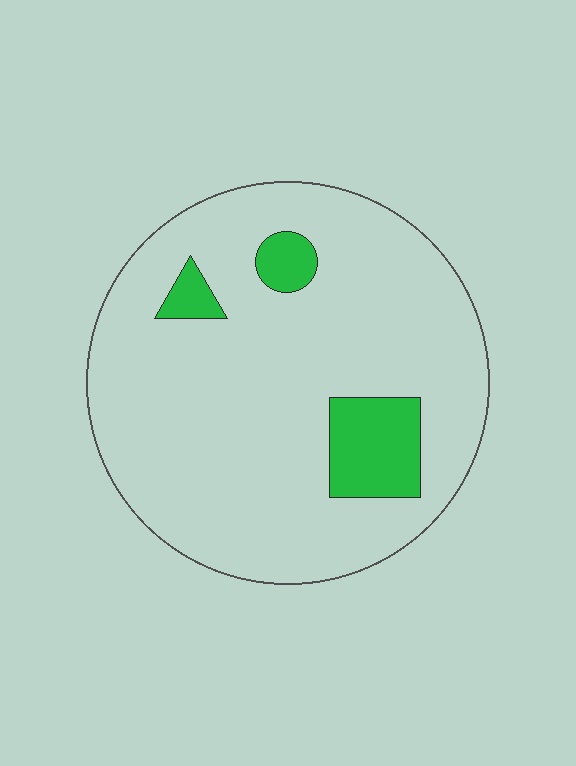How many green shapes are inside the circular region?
3.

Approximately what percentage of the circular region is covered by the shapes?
Approximately 10%.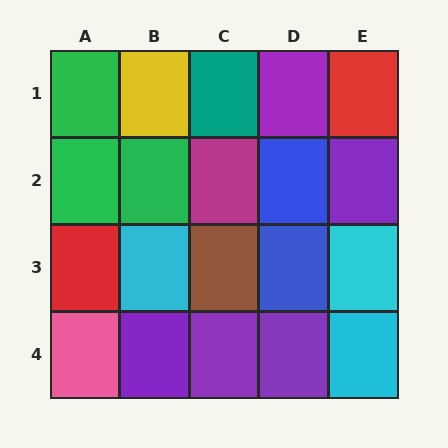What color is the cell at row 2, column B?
Green.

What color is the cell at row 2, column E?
Purple.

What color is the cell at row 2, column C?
Magenta.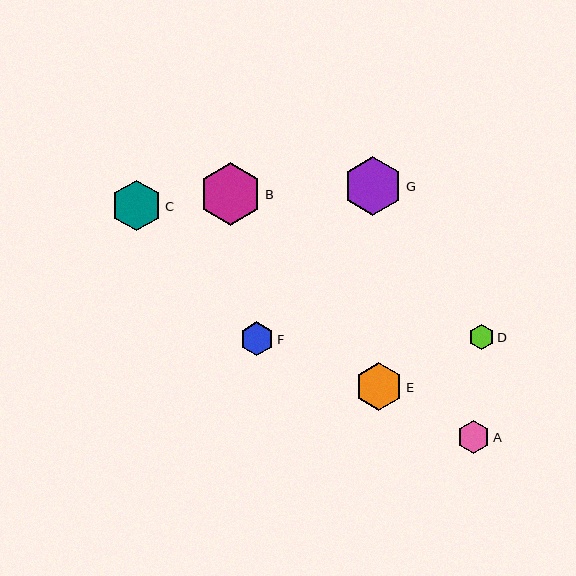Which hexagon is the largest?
Hexagon B is the largest with a size of approximately 62 pixels.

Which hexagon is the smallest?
Hexagon D is the smallest with a size of approximately 25 pixels.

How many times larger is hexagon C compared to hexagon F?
Hexagon C is approximately 1.5 times the size of hexagon F.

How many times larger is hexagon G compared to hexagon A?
Hexagon G is approximately 1.8 times the size of hexagon A.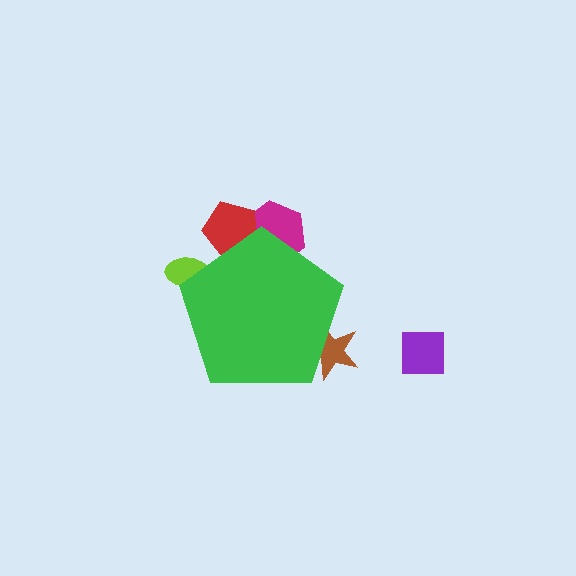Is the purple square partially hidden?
No, the purple square is fully visible.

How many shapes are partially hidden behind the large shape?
4 shapes are partially hidden.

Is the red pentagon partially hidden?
Yes, the red pentagon is partially hidden behind the green pentagon.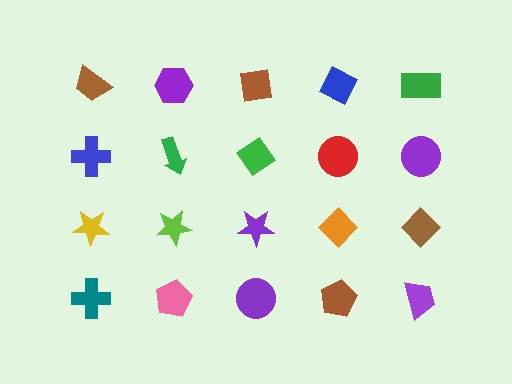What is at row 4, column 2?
A pink pentagon.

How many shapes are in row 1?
5 shapes.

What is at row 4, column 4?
A brown pentagon.